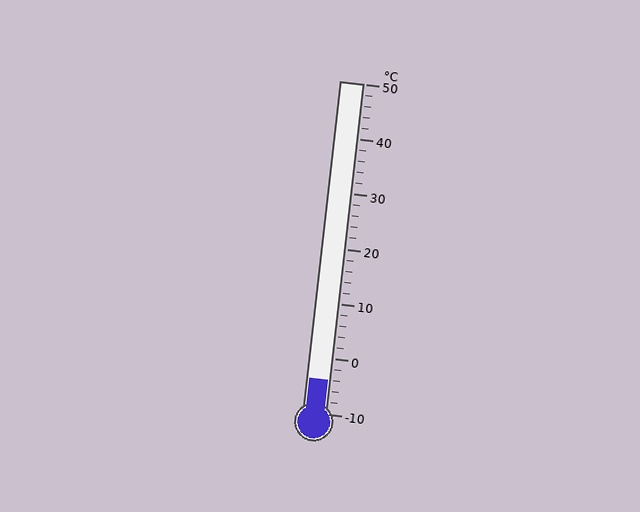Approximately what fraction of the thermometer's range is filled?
The thermometer is filled to approximately 10% of its range.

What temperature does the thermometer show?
The thermometer shows approximately -4°C.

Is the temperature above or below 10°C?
The temperature is below 10°C.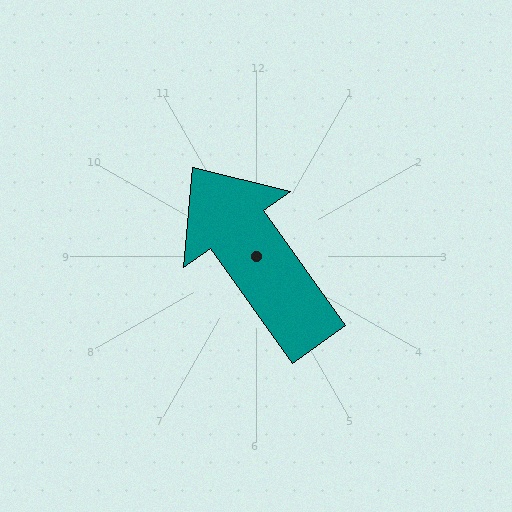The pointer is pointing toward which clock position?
Roughly 11 o'clock.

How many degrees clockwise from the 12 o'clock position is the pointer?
Approximately 324 degrees.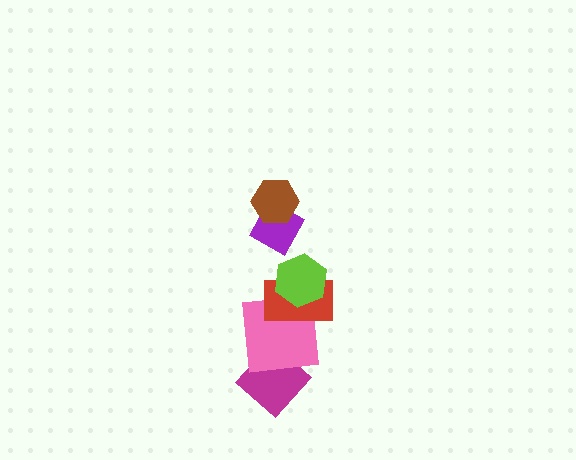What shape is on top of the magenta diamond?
The pink square is on top of the magenta diamond.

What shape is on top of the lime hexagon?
The purple diamond is on top of the lime hexagon.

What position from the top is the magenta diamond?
The magenta diamond is 6th from the top.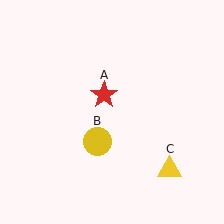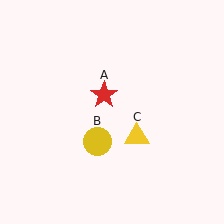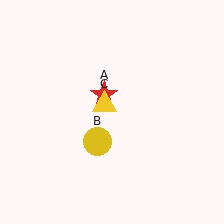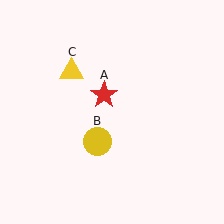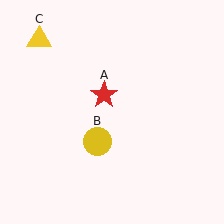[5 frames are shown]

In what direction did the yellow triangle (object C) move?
The yellow triangle (object C) moved up and to the left.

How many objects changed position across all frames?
1 object changed position: yellow triangle (object C).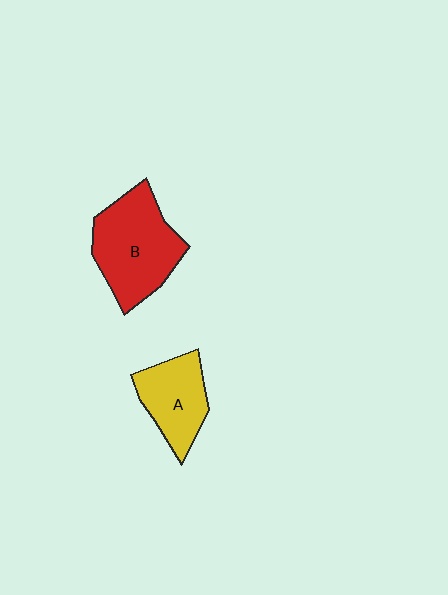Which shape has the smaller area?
Shape A (yellow).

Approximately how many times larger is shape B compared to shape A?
Approximately 1.5 times.